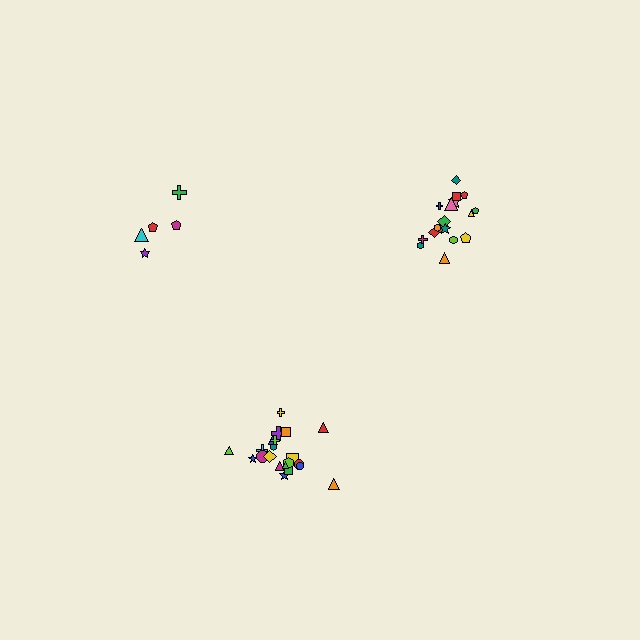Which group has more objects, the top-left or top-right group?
The top-right group.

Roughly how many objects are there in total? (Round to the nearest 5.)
Roughly 45 objects in total.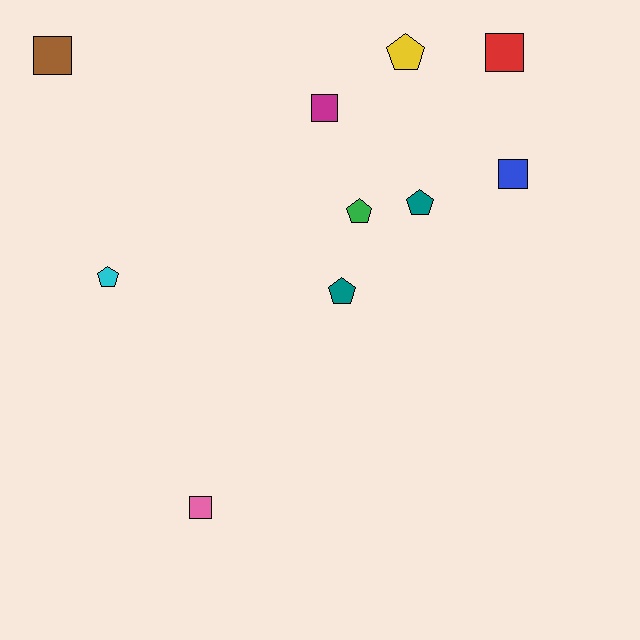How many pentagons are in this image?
There are 5 pentagons.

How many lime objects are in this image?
There are no lime objects.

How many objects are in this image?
There are 10 objects.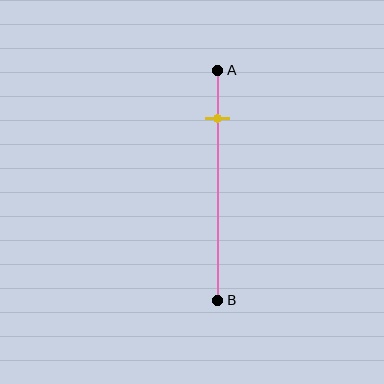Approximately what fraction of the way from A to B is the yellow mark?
The yellow mark is approximately 20% of the way from A to B.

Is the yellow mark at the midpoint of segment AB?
No, the mark is at about 20% from A, not at the 50% midpoint.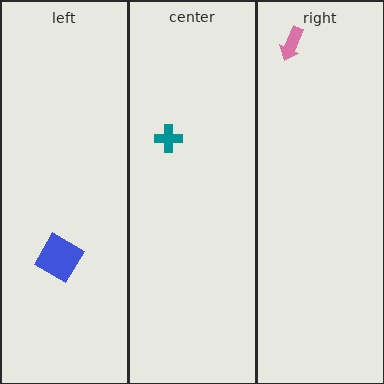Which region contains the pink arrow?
The right region.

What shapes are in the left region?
The blue diamond.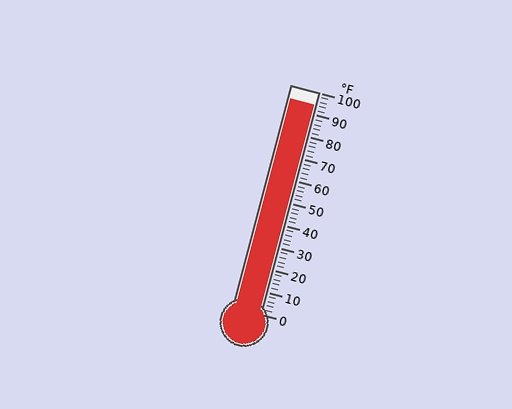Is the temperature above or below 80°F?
The temperature is above 80°F.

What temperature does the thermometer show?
The thermometer shows approximately 94°F.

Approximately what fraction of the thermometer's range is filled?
The thermometer is filled to approximately 95% of its range.